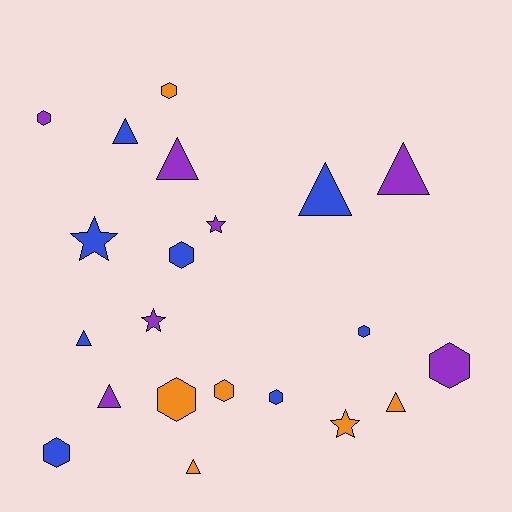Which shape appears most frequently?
Hexagon, with 9 objects.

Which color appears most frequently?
Blue, with 8 objects.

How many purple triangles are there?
There are 3 purple triangles.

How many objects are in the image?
There are 21 objects.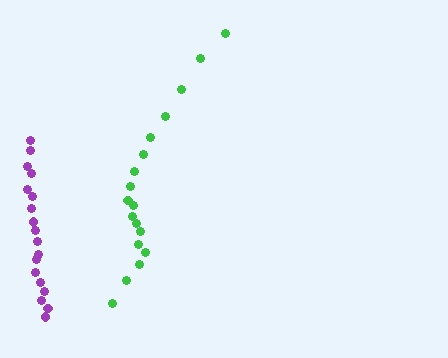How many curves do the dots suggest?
There are 2 distinct paths.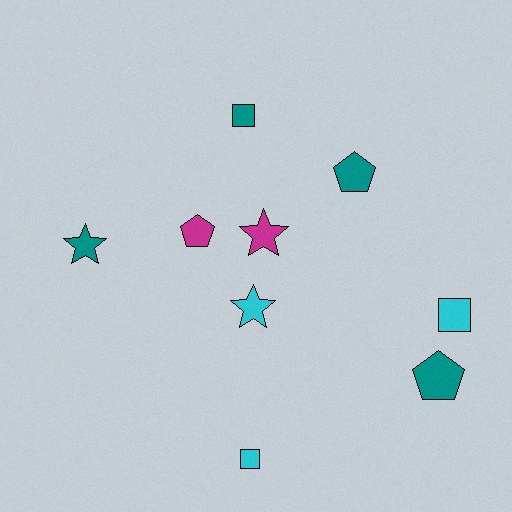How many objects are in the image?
There are 9 objects.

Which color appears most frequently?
Teal, with 4 objects.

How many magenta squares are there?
There are no magenta squares.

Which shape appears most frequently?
Pentagon, with 3 objects.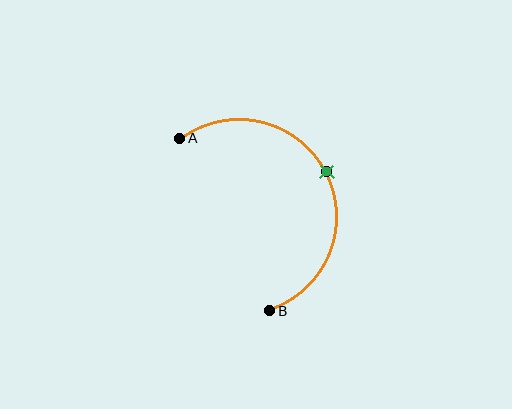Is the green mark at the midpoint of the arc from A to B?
Yes. The green mark lies on the arc at equal arc-length from both A and B — it is the arc midpoint.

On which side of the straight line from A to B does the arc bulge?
The arc bulges to the right of the straight line connecting A and B.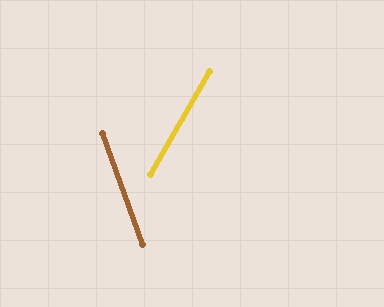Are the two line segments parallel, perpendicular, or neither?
Neither parallel nor perpendicular — they differ by about 49°.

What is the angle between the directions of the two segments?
Approximately 49 degrees.